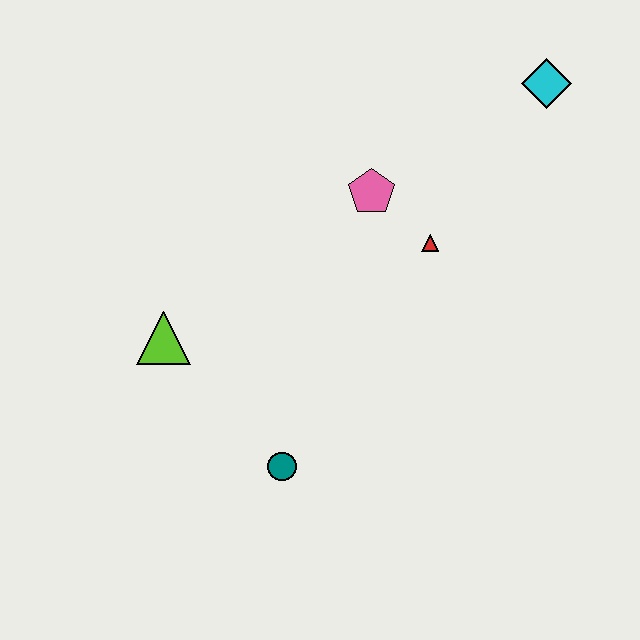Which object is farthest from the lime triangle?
The cyan diamond is farthest from the lime triangle.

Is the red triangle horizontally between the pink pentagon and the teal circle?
No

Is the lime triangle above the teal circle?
Yes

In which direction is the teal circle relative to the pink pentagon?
The teal circle is below the pink pentagon.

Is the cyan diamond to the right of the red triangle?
Yes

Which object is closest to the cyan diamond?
The red triangle is closest to the cyan diamond.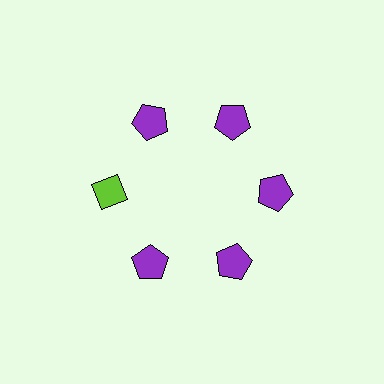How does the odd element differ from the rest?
It differs in both color (lime instead of purple) and shape (diamond instead of pentagon).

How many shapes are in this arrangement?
There are 6 shapes arranged in a ring pattern.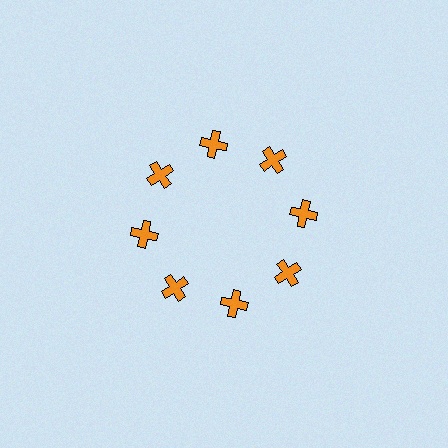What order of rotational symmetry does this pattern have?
This pattern has 8-fold rotational symmetry.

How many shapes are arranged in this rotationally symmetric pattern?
There are 8 shapes, arranged in 8 groups of 1.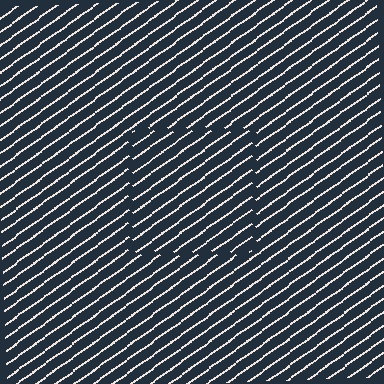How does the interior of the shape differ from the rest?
The interior of the shape contains the same grating, shifted by half a period — the contour is defined by the phase discontinuity where line-ends from the inner and outer gratings abut.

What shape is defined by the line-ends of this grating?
An illusory square. The interior of the shape contains the same grating, shifted by half a period — the contour is defined by the phase discontinuity where line-ends from the inner and outer gratings abut.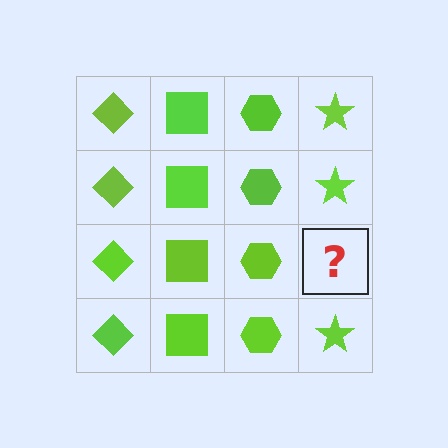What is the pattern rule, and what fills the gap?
The rule is that each column has a consistent shape. The gap should be filled with a lime star.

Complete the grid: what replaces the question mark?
The question mark should be replaced with a lime star.